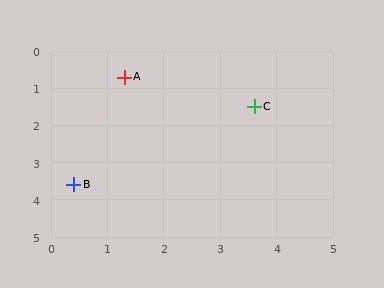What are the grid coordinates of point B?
Point B is at approximately (0.4, 3.6).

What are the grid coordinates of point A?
Point A is at approximately (1.3, 0.7).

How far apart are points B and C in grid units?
Points B and C are about 3.8 grid units apart.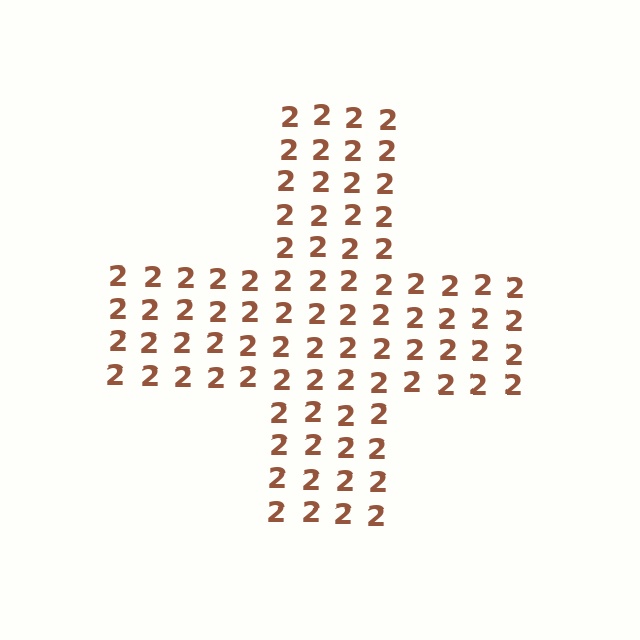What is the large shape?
The large shape is a cross.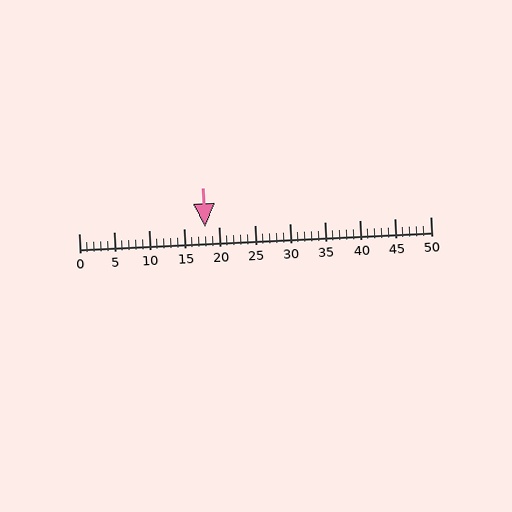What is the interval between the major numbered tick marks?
The major tick marks are spaced 5 units apart.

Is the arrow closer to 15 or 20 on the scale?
The arrow is closer to 20.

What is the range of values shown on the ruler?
The ruler shows values from 0 to 50.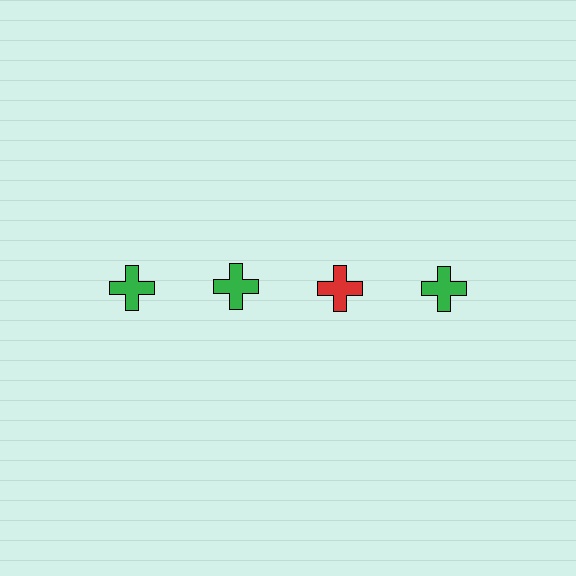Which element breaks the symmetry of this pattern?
The red cross in the top row, center column breaks the symmetry. All other shapes are green crosses.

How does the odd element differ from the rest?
It has a different color: red instead of green.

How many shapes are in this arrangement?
There are 4 shapes arranged in a grid pattern.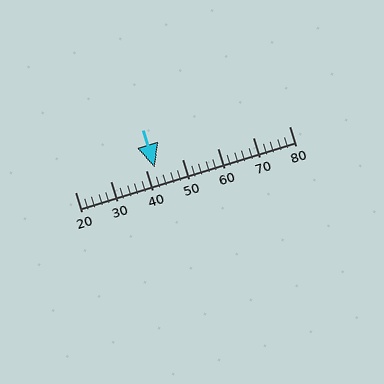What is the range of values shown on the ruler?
The ruler shows values from 20 to 80.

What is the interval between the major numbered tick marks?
The major tick marks are spaced 10 units apart.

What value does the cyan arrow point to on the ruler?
The cyan arrow points to approximately 42.